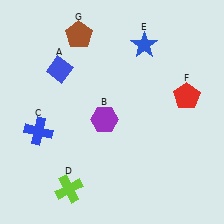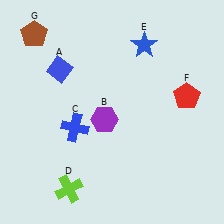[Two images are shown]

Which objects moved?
The objects that moved are: the blue cross (C), the brown pentagon (G).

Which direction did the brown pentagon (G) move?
The brown pentagon (G) moved left.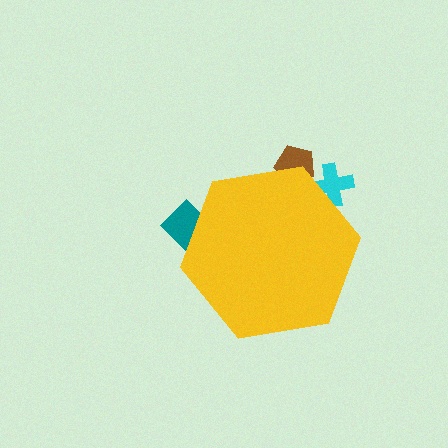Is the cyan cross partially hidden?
Yes, the cyan cross is partially hidden behind the yellow hexagon.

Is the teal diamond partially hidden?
Yes, the teal diamond is partially hidden behind the yellow hexagon.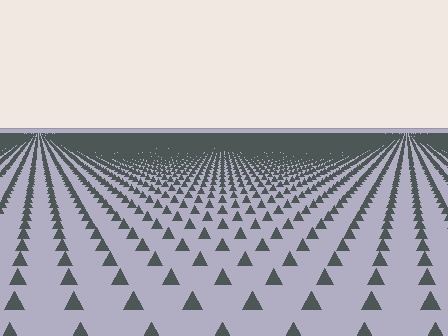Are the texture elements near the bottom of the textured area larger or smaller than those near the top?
Larger. Near the bottom, elements are closer to the viewer and appear at a bigger on-screen size.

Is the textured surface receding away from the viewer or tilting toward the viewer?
The surface is receding away from the viewer. Texture elements get smaller and denser toward the top.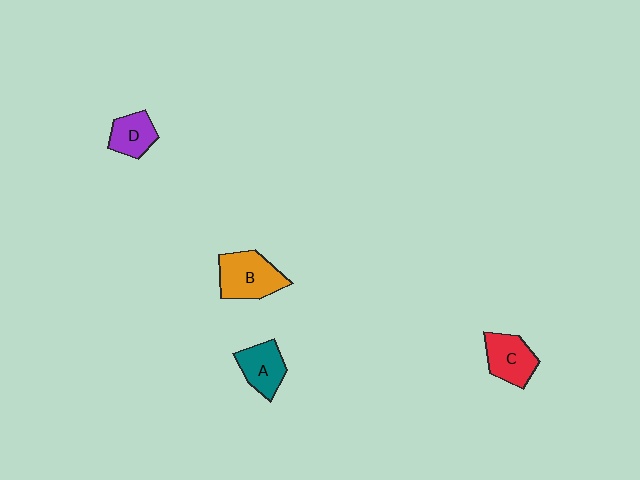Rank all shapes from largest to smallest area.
From largest to smallest: B (orange), C (red), A (teal), D (purple).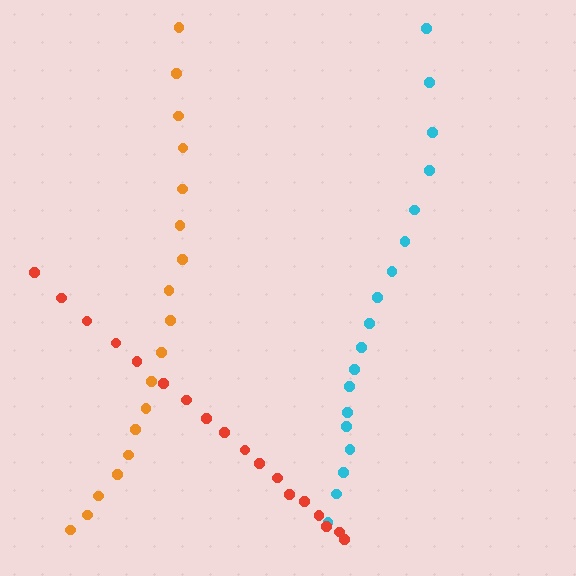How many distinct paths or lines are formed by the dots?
There are 3 distinct paths.